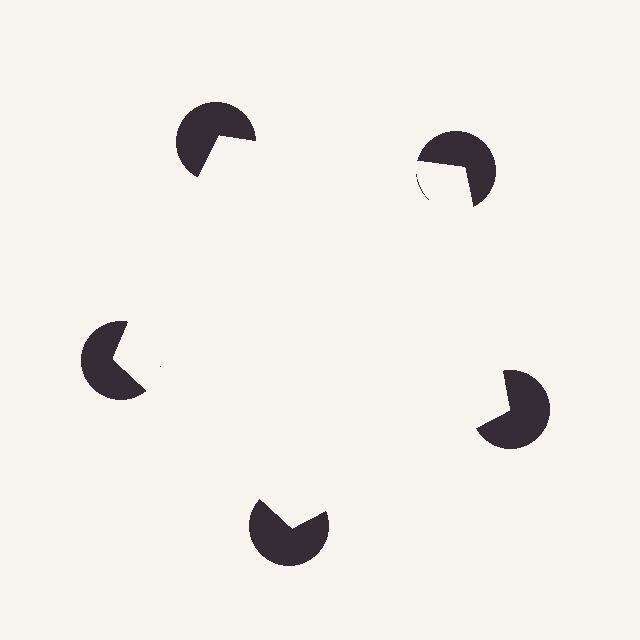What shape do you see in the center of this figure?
An illusory pentagon — its edges are inferred from the aligned wedge cuts in the pac-man discs, not physically drawn.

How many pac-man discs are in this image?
There are 5 — one at each vertex of the illusory pentagon.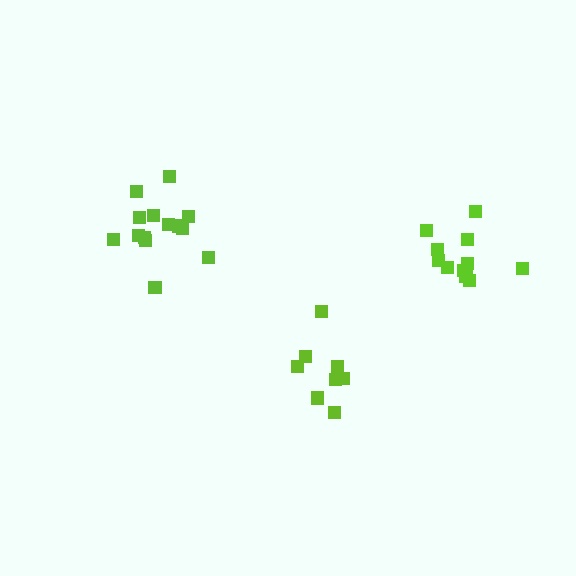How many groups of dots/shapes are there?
There are 3 groups.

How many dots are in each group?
Group 1: 8 dots, Group 2: 14 dots, Group 3: 11 dots (33 total).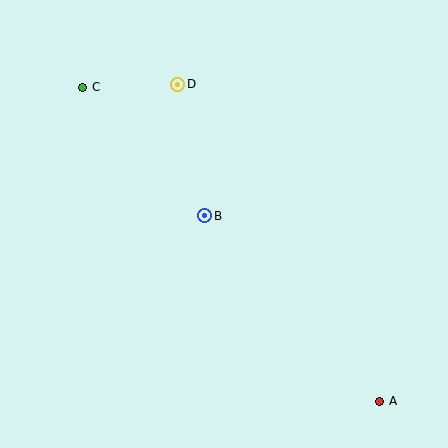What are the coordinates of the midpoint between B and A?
The midpoint between B and A is at (292, 309).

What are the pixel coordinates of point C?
Point C is at (83, 87).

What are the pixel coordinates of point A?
Point A is at (380, 401).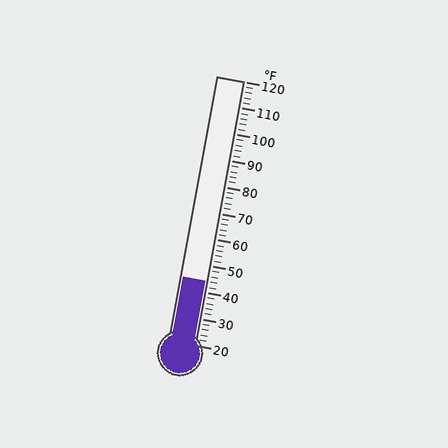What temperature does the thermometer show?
The thermometer shows approximately 44°F.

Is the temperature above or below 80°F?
The temperature is below 80°F.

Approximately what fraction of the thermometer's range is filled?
The thermometer is filled to approximately 25% of its range.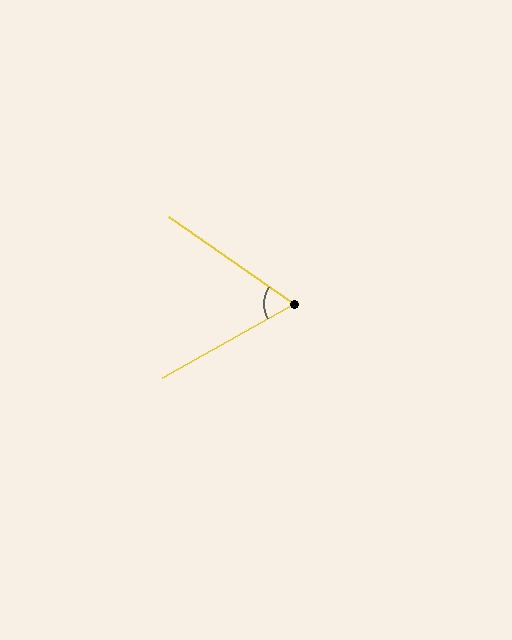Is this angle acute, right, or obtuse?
It is acute.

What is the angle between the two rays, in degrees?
Approximately 64 degrees.